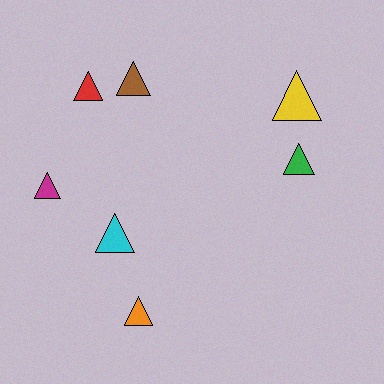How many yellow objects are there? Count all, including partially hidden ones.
There is 1 yellow object.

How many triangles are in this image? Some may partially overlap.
There are 7 triangles.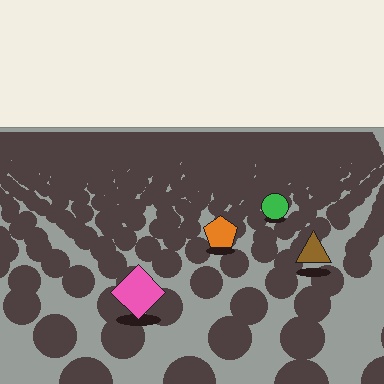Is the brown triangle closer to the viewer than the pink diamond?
No. The pink diamond is closer — you can tell from the texture gradient: the ground texture is coarser near it.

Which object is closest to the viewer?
The pink diamond is closest. The texture marks near it are larger and more spread out.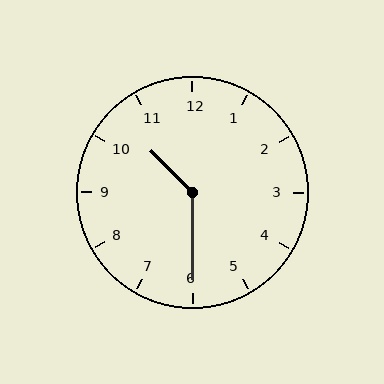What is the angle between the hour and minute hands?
Approximately 135 degrees.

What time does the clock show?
10:30.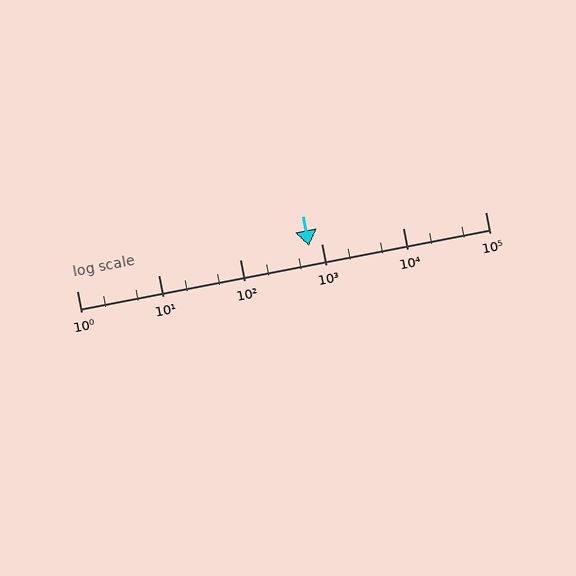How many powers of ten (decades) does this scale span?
The scale spans 5 decades, from 1 to 100000.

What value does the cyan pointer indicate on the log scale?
The pointer indicates approximately 690.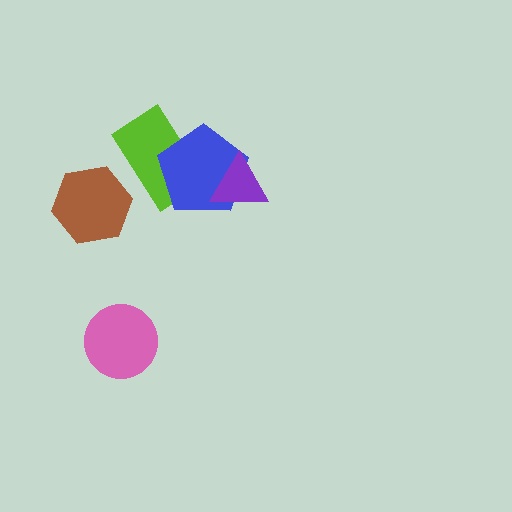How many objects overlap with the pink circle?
0 objects overlap with the pink circle.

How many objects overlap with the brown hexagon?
0 objects overlap with the brown hexagon.